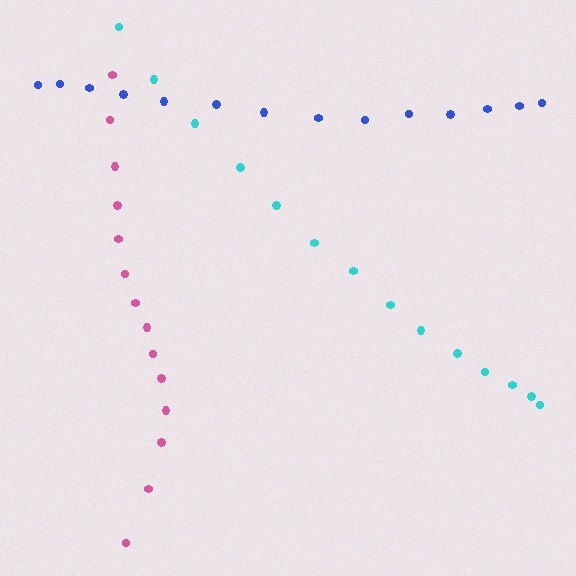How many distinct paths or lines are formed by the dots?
There are 3 distinct paths.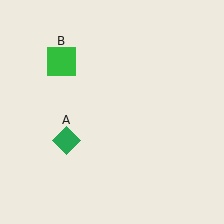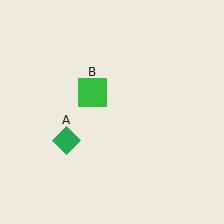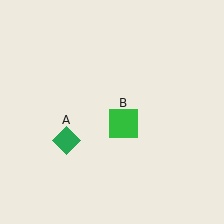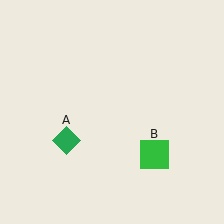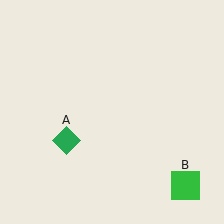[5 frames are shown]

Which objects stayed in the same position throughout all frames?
Green diamond (object A) remained stationary.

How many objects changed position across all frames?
1 object changed position: green square (object B).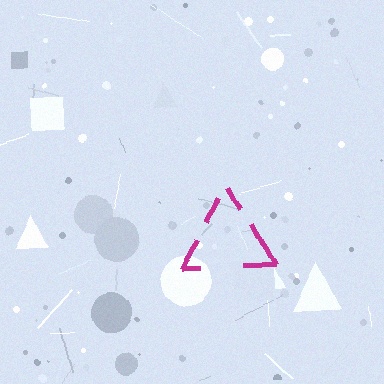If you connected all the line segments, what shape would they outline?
They would outline a triangle.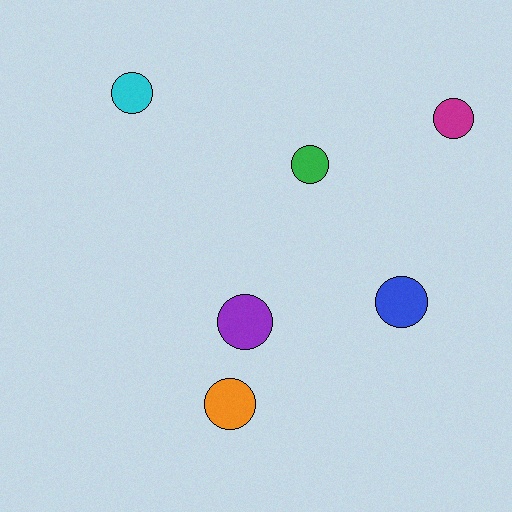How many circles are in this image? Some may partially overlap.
There are 6 circles.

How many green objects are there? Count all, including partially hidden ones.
There is 1 green object.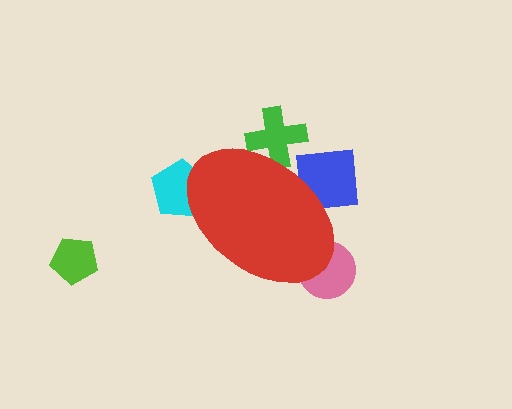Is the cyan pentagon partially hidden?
Yes, the cyan pentagon is partially hidden behind the red ellipse.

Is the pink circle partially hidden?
Yes, the pink circle is partially hidden behind the red ellipse.